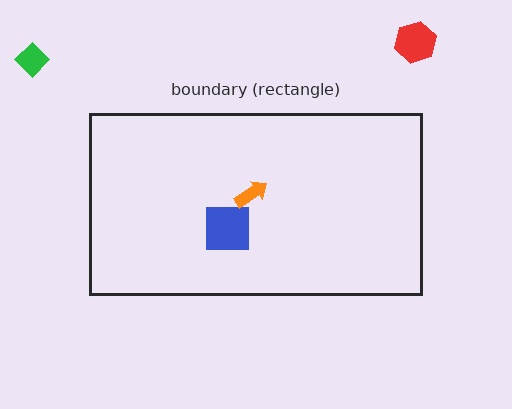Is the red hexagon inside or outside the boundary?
Outside.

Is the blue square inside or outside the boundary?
Inside.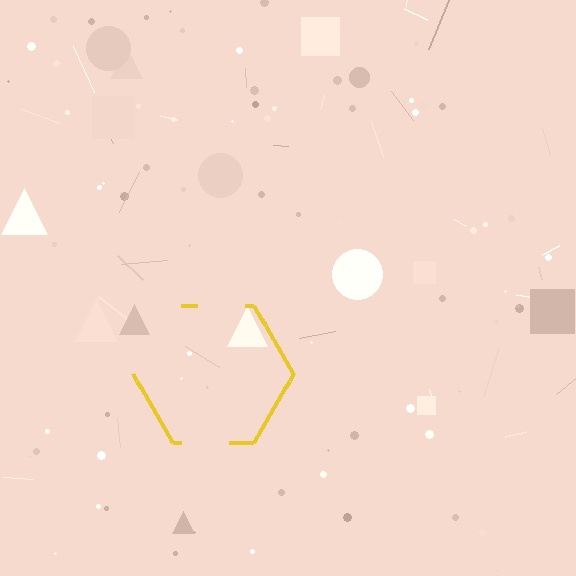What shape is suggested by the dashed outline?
The dashed outline suggests a hexagon.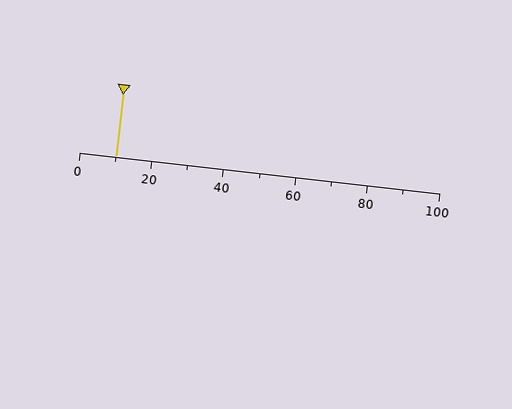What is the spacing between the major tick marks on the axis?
The major ticks are spaced 20 apart.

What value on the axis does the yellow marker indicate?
The marker indicates approximately 10.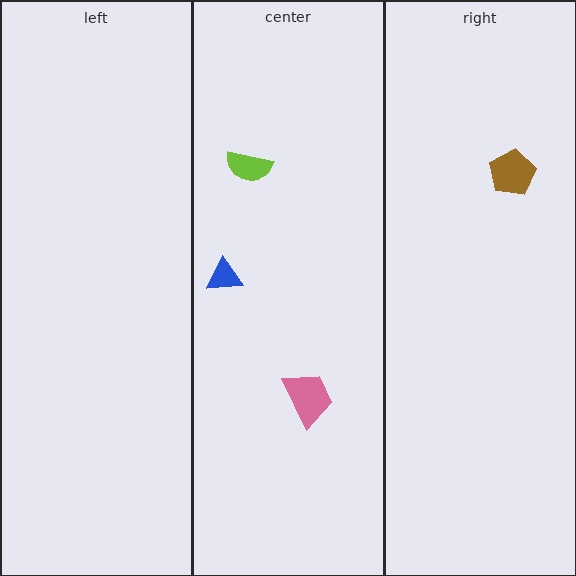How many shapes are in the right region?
1.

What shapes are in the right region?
The brown pentagon.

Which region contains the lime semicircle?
The center region.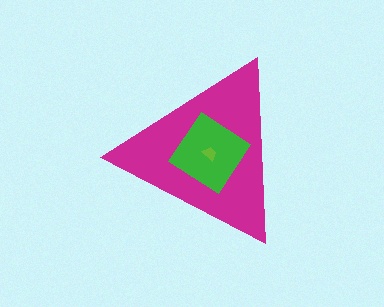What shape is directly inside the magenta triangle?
The green diamond.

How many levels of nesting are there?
3.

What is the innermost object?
The lime trapezoid.